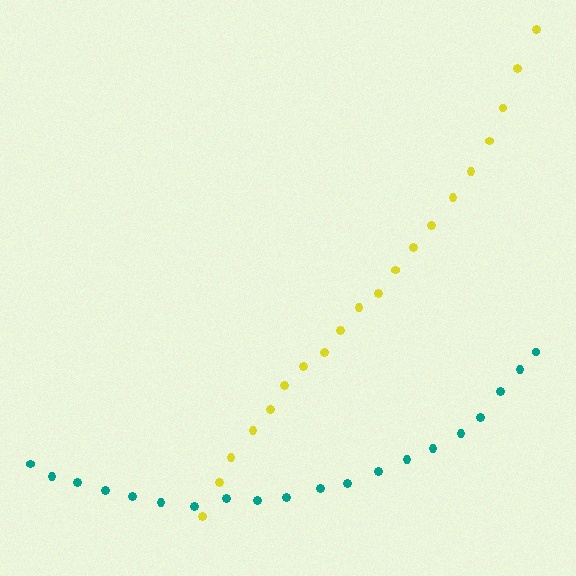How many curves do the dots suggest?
There are 2 distinct paths.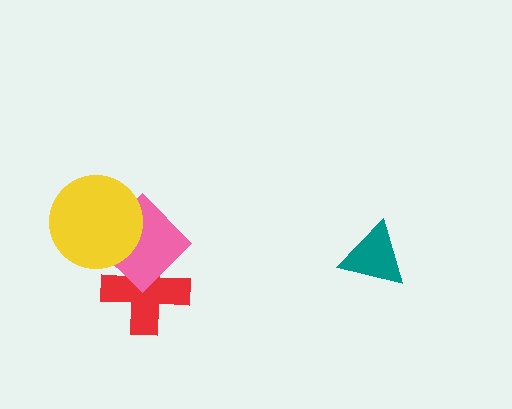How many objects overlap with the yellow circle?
1 object overlaps with the yellow circle.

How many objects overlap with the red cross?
1 object overlaps with the red cross.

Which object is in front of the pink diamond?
The yellow circle is in front of the pink diamond.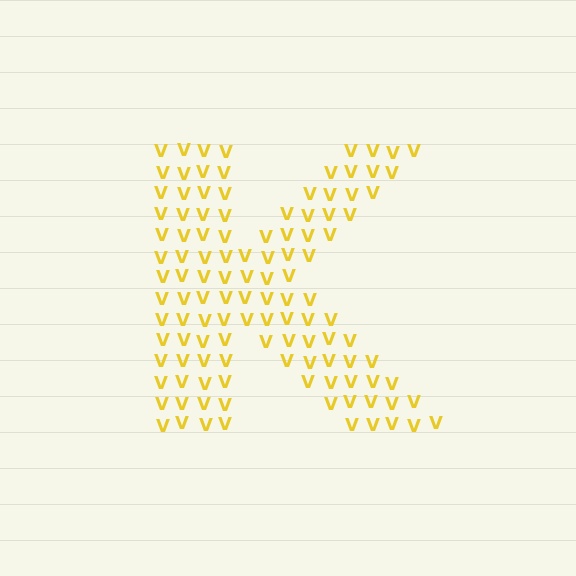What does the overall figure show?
The overall figure shows the letter K.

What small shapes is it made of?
It is made of small letter V's.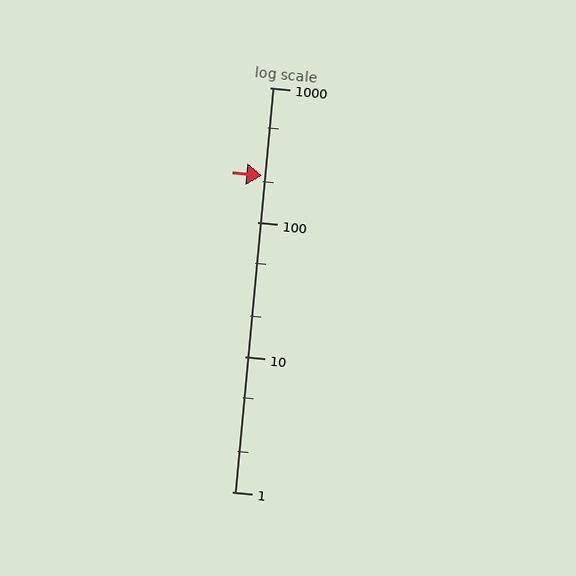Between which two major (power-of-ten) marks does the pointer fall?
The pointer is between 100 and 1000.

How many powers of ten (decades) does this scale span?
The scale spans 3 decades, from 1 to 1000.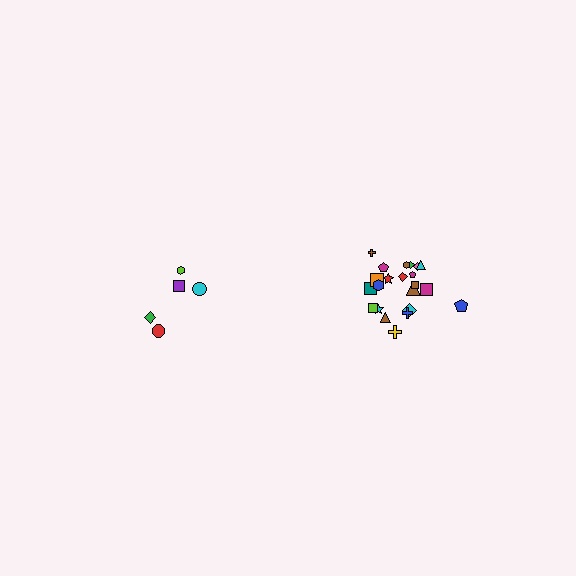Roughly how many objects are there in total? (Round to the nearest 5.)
Roughly 25 objects in total.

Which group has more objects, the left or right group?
The right group.